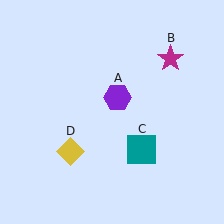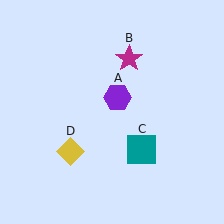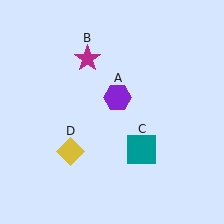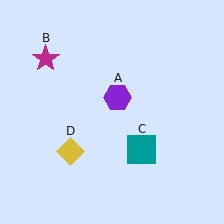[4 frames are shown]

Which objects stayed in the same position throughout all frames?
Purple hexagon (object A) and teal square (object C) and yellow diamond (object D) remained stationary.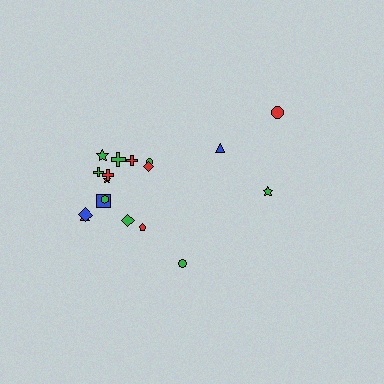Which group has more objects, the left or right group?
The left group.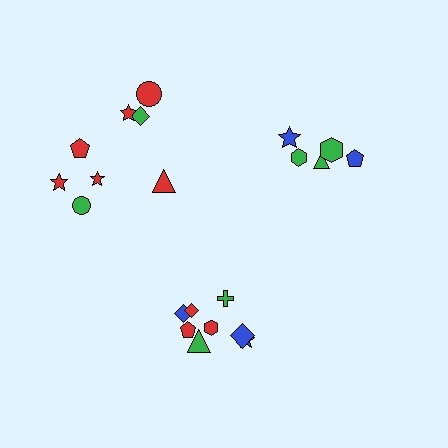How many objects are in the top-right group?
There are 5 objects.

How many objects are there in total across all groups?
There are 21 objects.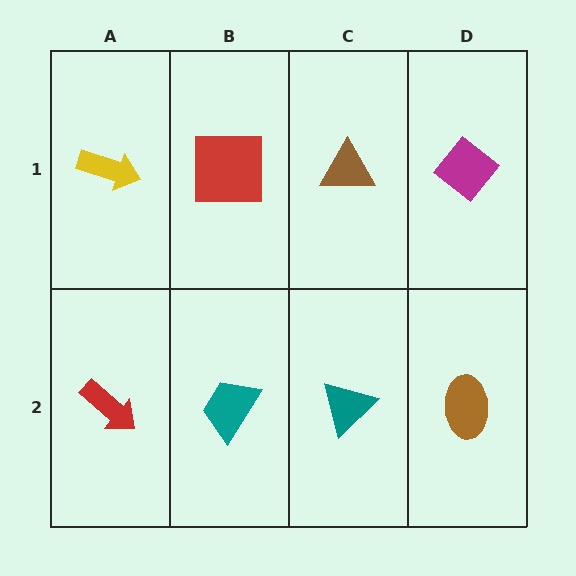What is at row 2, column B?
A teal trapezoid.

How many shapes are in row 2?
4 shapes.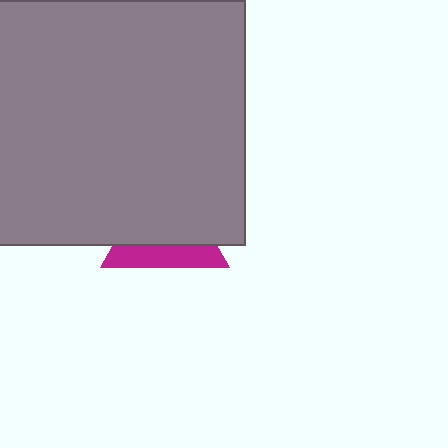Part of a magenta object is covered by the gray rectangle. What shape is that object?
It is a triangle.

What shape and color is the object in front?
The object in front is a gray rectangle.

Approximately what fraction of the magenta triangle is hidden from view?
Roughly 65% of the magenta triangle is hidden behind the gray rectangle.